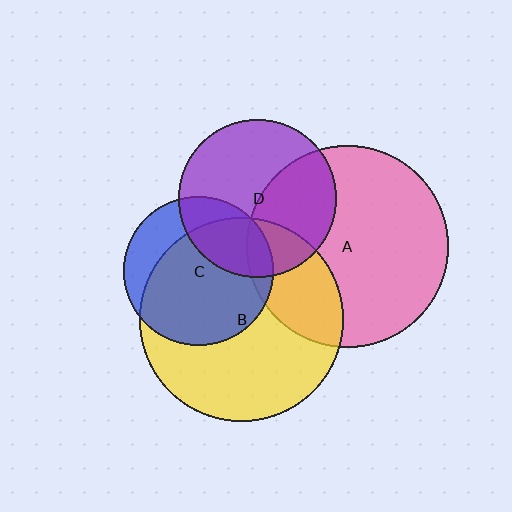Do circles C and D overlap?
Yes.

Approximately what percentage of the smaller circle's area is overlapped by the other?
Approximately 30%.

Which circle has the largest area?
Circle B (yellow).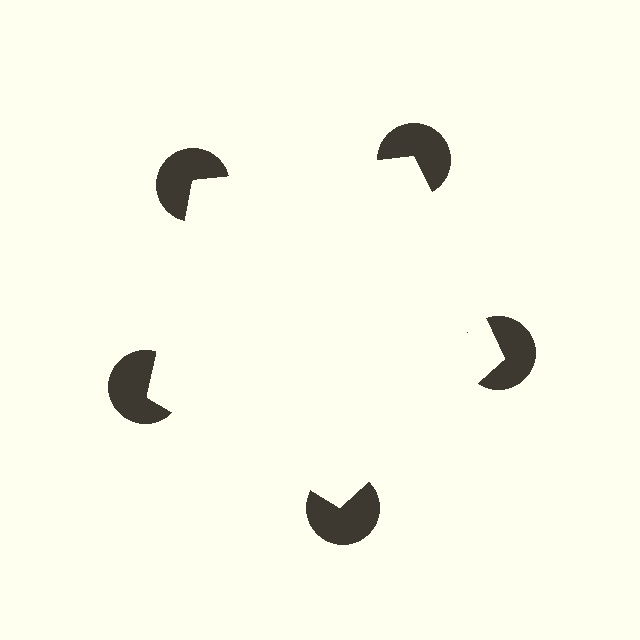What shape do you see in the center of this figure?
An illusory pentagon — its edges are inferred from the aligned wedge cuts in the pac-man discs, not physically drawn.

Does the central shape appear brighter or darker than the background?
It typically appears slightly brighter than the background, even though no actual brightness change is drawn.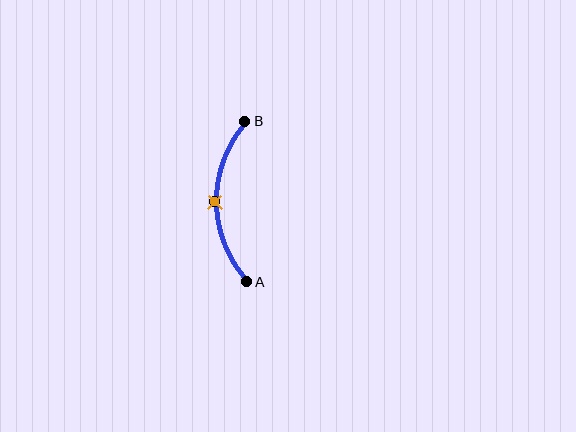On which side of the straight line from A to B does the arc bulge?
The arc bulges to the left of the straight line connecting A and B.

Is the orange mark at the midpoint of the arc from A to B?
Yes. The orange mark lies on the arc at equal arc-length from both A and B — it is the arc midpoint.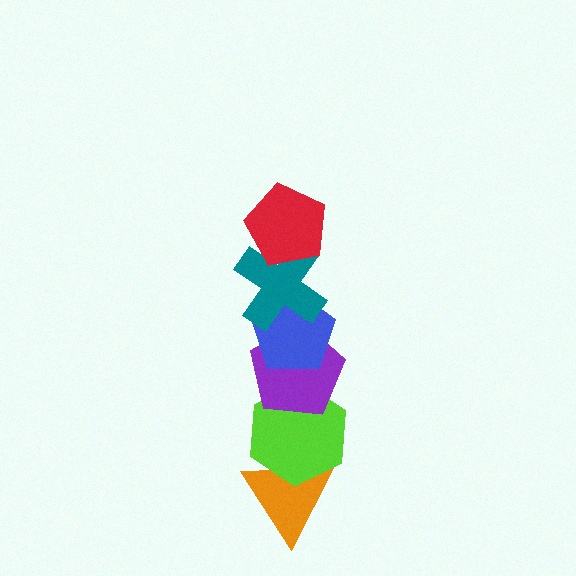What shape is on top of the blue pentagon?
The teal cross is on top of the blue pentagon.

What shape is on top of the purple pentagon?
The blue pentagon is on top of the purple pentagon.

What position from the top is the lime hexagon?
The lime hexagon is 5th from the top.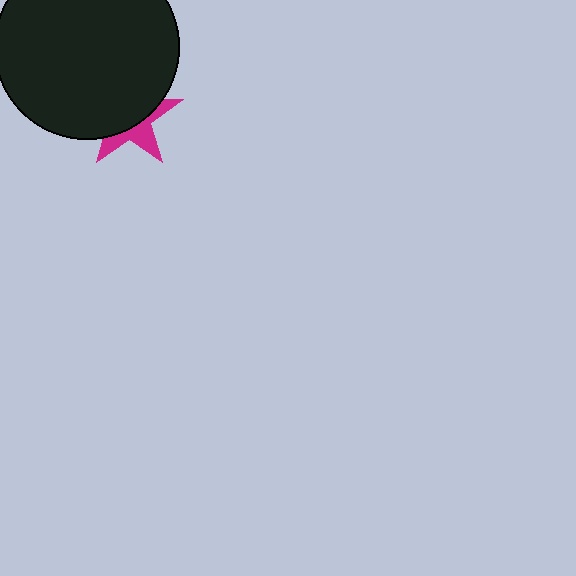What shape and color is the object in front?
The object in front is a black circle.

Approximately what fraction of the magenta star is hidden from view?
Roughly 62% of the magenta star is hidden behind the black circle.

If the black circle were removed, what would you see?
You would see the complete magenta star.